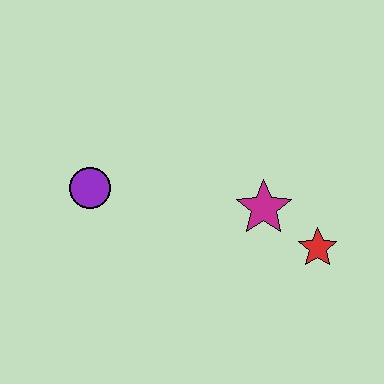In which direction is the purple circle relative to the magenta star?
The purple circle is to the left of the magenta star.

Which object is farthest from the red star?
The purple circle is farthest from the red star.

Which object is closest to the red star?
The magenta star is closest to the red star.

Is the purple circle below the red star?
No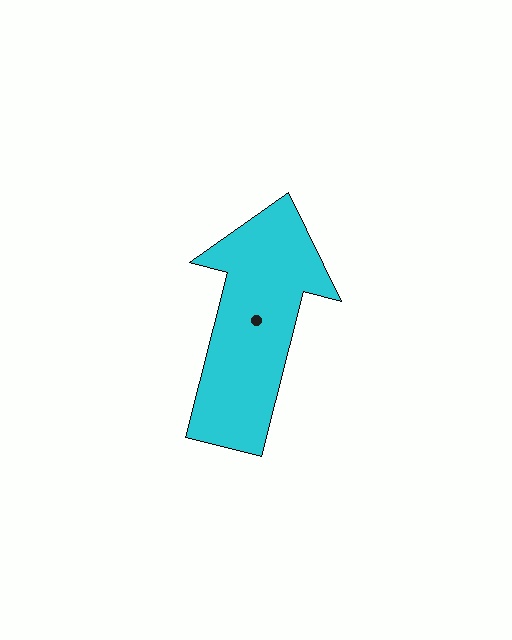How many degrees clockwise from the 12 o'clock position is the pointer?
Approximately 14 degrees.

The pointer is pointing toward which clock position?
Roughly 12 o'clock.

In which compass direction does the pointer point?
North.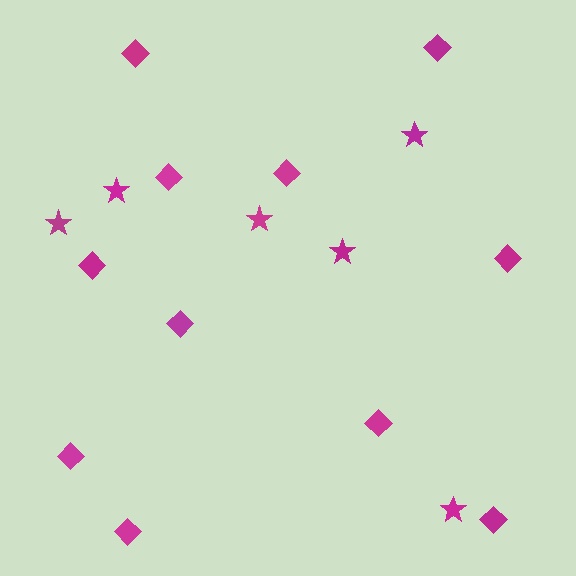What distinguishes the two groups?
There are 2 groups: one group of stars (6) and one group of diamonds (11).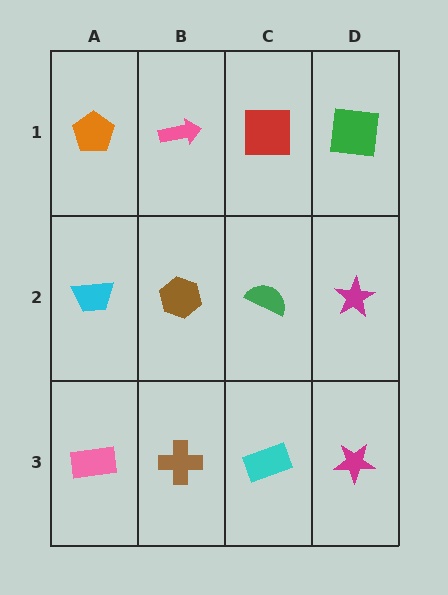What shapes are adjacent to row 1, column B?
A brown hexagon (row 2, column B), an orange pentagon (row 1, column A), a red square (row 1, column C).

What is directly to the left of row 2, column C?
A brown hexagon.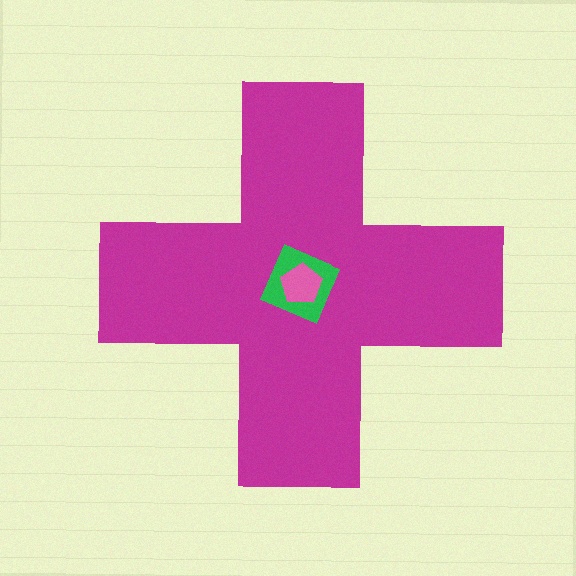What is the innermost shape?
The pink pentagon.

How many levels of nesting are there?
3.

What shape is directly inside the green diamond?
The pink pentagon.